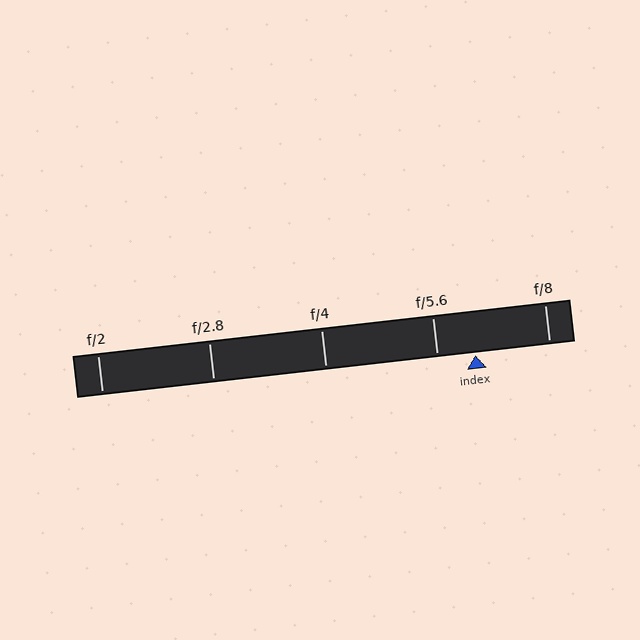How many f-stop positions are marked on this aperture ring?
There are 5 f-stop positions marked.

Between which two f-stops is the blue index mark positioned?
The index mark is between f/5.6 and f/8.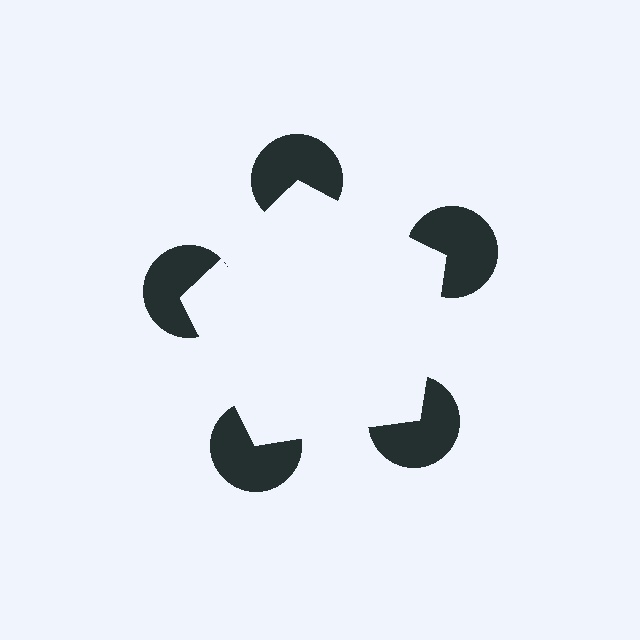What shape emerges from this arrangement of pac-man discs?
An illusory pentagon — its edges are inferred from the aligned wedge cuts in the pac-man discs, not physically drawn.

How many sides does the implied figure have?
5 sides.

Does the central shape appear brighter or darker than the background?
It typically appears slightly brighter than the background, even though no actual brightness change is drawn.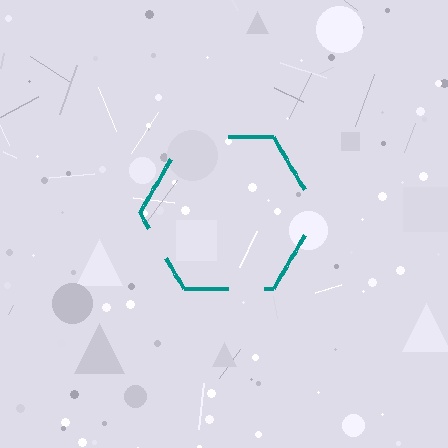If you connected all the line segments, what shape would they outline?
They would outline a hexagon.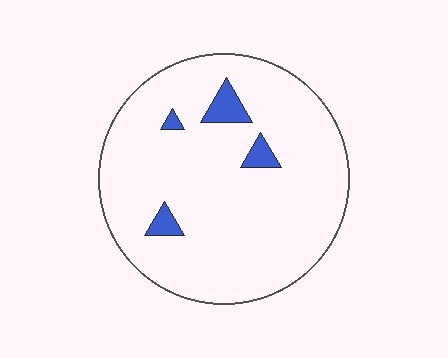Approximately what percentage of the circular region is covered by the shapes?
Approximately 5%.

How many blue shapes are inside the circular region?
4.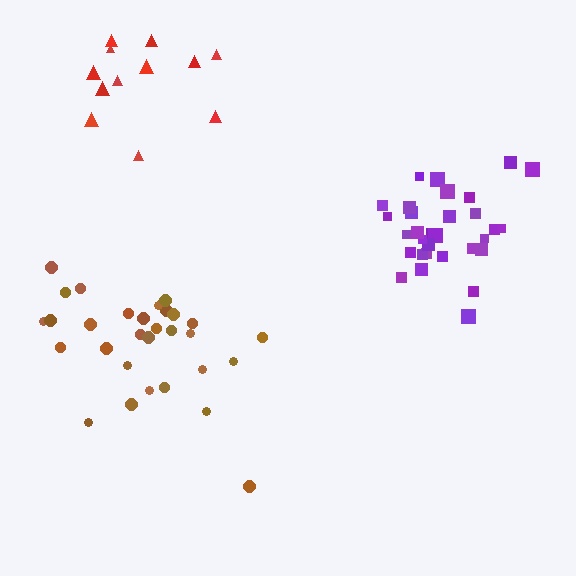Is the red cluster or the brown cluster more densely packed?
Brown.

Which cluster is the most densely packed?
Purple.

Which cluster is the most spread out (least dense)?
Red.